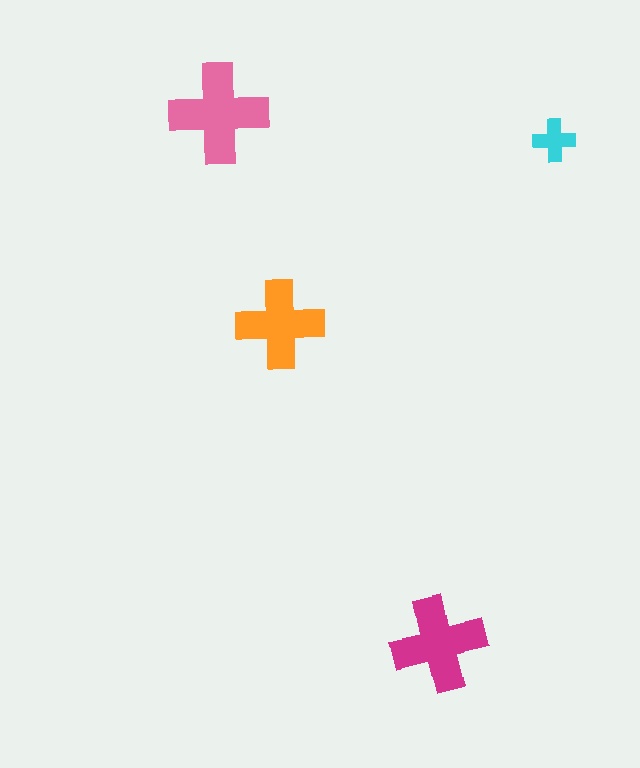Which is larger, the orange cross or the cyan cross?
The orange one.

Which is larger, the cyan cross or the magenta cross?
The magenta one.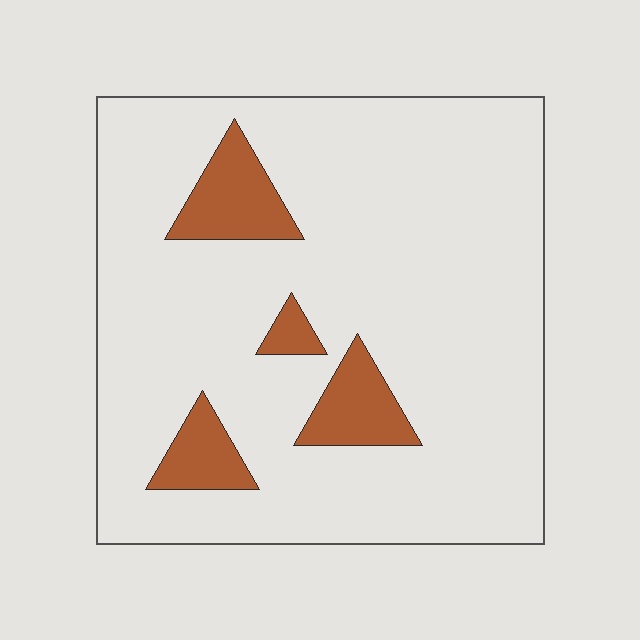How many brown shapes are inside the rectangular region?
4.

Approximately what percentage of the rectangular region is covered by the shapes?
Approximately 10%.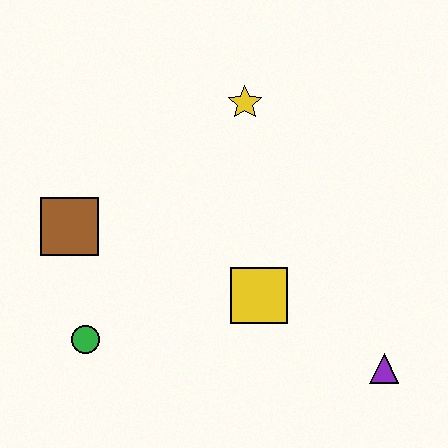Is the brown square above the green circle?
Yes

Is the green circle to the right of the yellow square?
No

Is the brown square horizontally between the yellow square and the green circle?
No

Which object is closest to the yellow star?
The yellow square is closest to the yellow star.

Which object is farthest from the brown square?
The purple triangle is farthest from the brown square.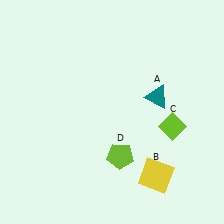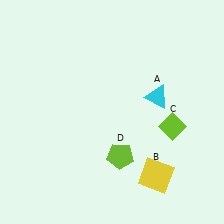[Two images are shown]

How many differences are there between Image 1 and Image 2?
There is 1 difference between the two images.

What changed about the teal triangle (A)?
In Image 1, A is teal. In Image 2, it changed to cyan.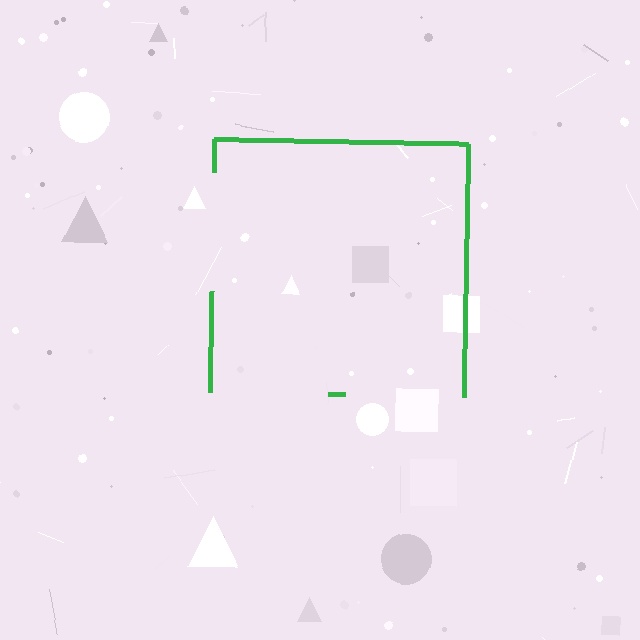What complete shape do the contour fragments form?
The contour fragments form a square.